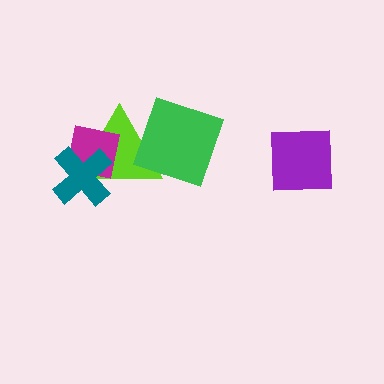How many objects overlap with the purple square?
0 objects overlap with the purple square.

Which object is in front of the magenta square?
The teal cross is in front of the magenta square.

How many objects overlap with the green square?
1 object overlaps with the green square.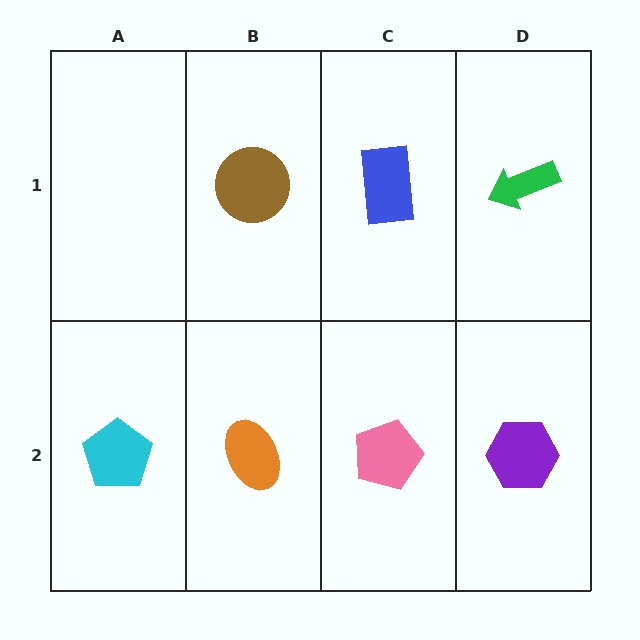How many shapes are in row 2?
4 shapes.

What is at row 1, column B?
A brown circle.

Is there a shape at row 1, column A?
No, that cell is empty.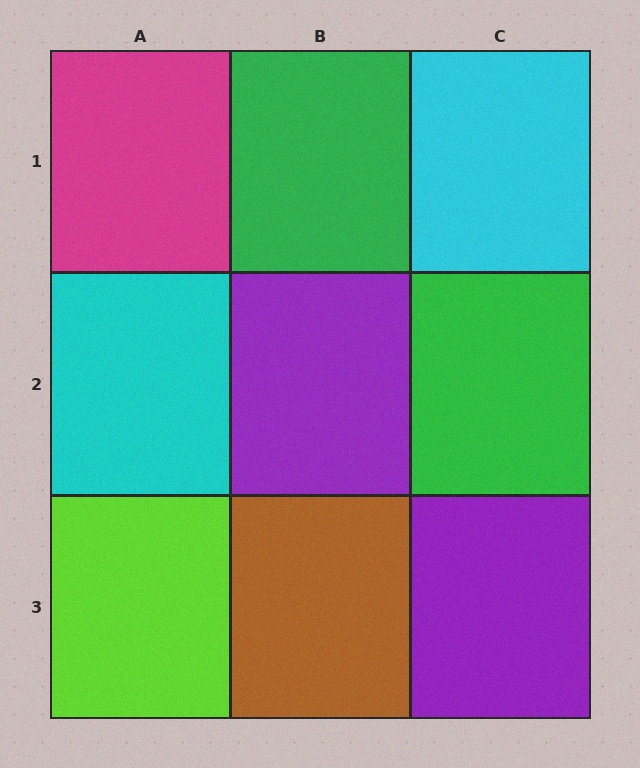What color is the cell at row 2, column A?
Cyan.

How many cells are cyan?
2 cells are cyan.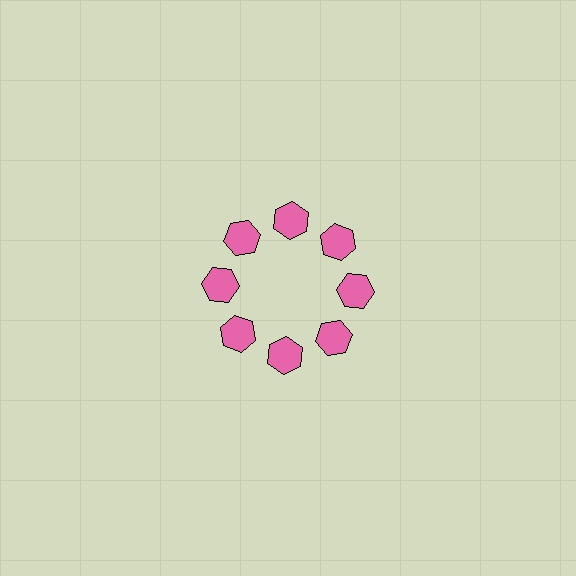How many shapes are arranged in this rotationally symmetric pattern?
There are 8 shapes, arranged in 8 groups of 1.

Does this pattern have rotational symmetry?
Yes, this pattern has 8-fold rotational symmetry. It looks the same after rotating 45 degrees around the center.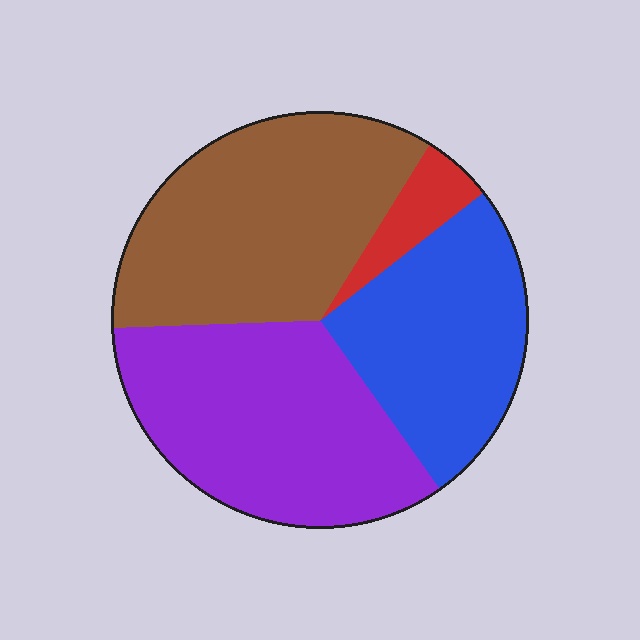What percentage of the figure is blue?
Blue takes up about one quarter (1/4) of the figure.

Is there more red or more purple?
Purple.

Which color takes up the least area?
Red, at roughly 5%.